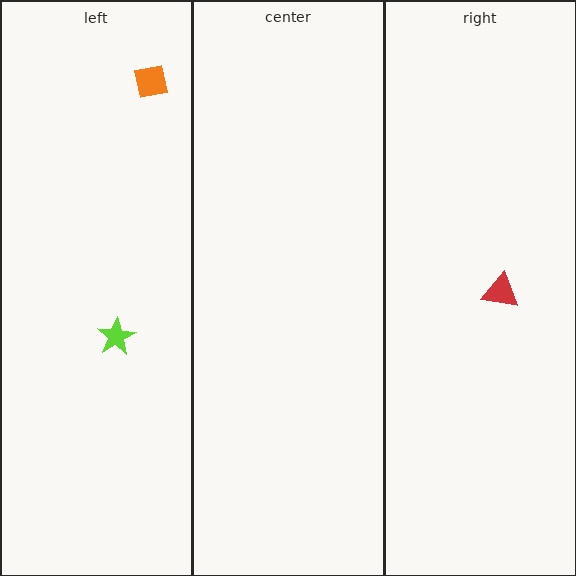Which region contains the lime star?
The left region.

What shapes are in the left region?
The orange square, the lime star.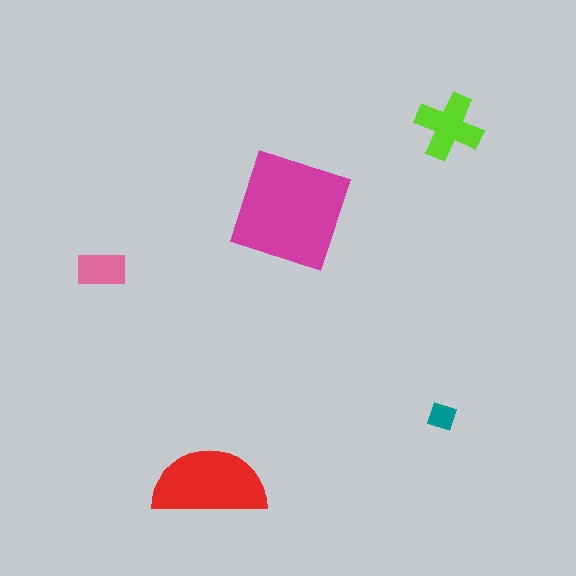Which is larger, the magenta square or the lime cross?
The magenta square.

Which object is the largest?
The magenta square.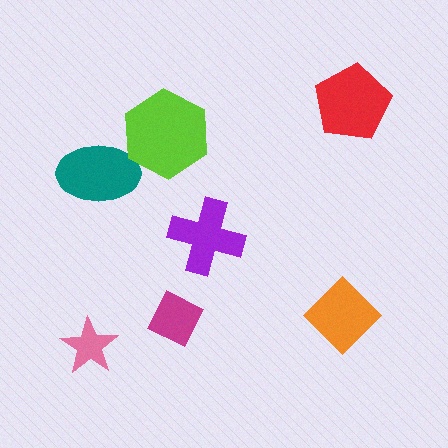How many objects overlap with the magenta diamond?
0 objects overlap with the magenta diamond.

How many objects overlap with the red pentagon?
0 objects overlap with the red pentagon.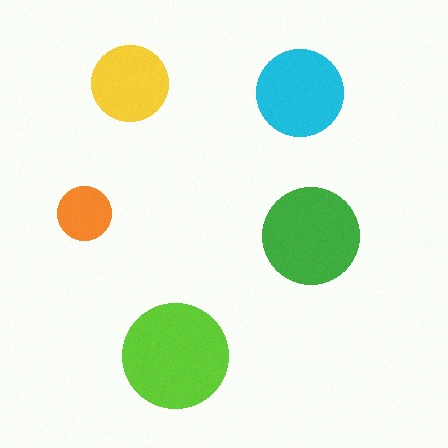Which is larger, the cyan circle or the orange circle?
The cyan one.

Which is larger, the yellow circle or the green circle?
The green one.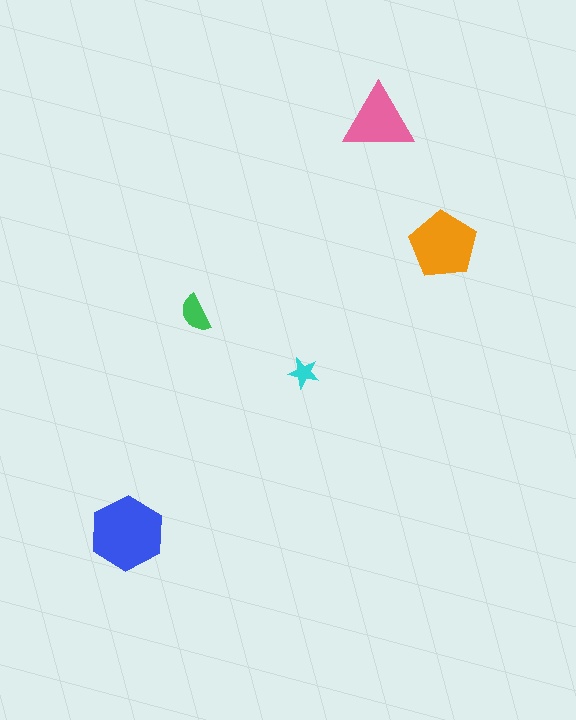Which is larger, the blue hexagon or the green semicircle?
The blue hexagon.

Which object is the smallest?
The cyan star.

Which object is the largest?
The blue hexagon.